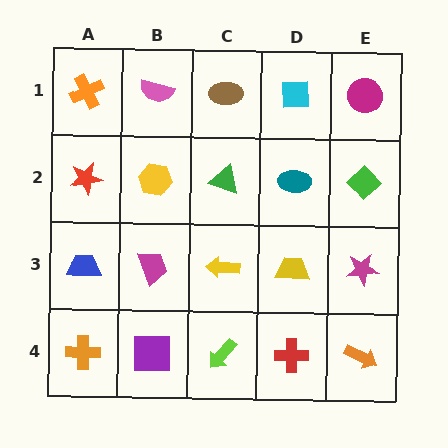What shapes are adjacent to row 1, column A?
A red star (row 2, column A), a pink semicircle (row 1, column B).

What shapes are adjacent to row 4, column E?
A magenta star (row 3, column E), a red cross (row 4, column D).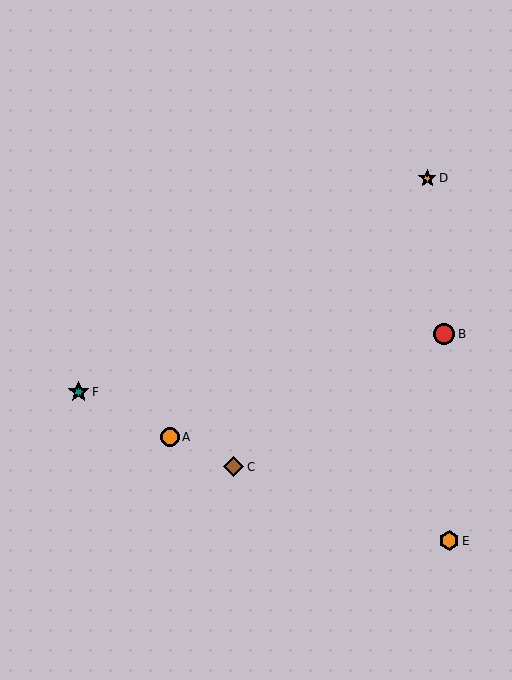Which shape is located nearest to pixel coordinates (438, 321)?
The red circle (labeled B) at (444, 334) is nearest to that location.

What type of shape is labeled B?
Shape B is a red circle.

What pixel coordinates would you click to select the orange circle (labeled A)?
Click at (170, 437) to select the orange circle A.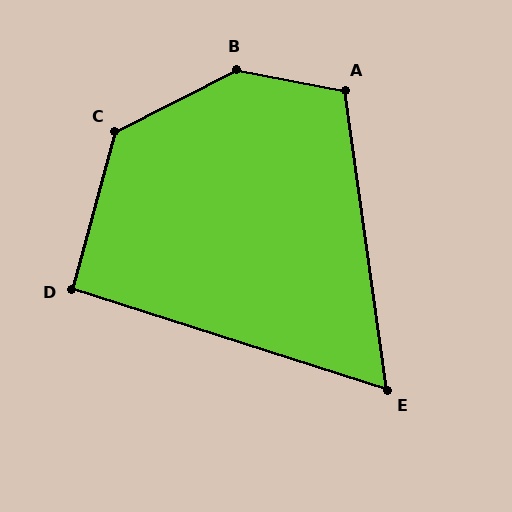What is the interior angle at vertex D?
Approximately 92 degrees (approximately right).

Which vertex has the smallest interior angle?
E, at approximately 64 degrees.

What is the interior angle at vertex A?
Approximately 109 degrees (obtuse).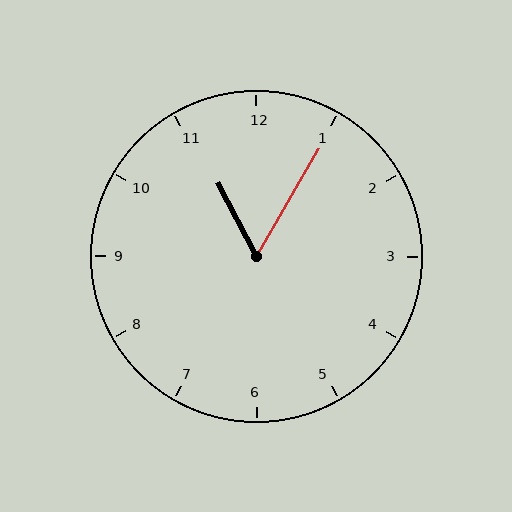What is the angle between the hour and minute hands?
Approximately 58 degrees.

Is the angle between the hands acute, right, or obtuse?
It is acute.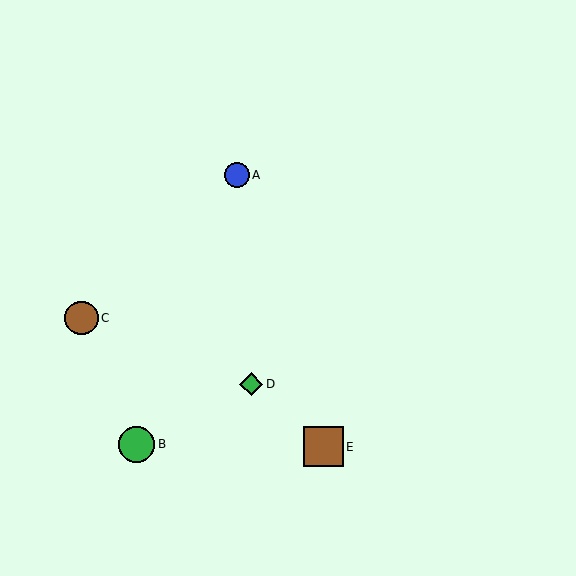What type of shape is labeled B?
Shape B is a green circle.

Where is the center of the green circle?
The center of the green circle is at (137, 444).